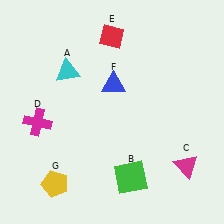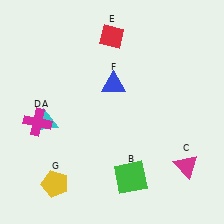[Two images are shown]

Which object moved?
The cyan triangle (A) moved down.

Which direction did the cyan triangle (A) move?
The cyan triangle (A) moved down.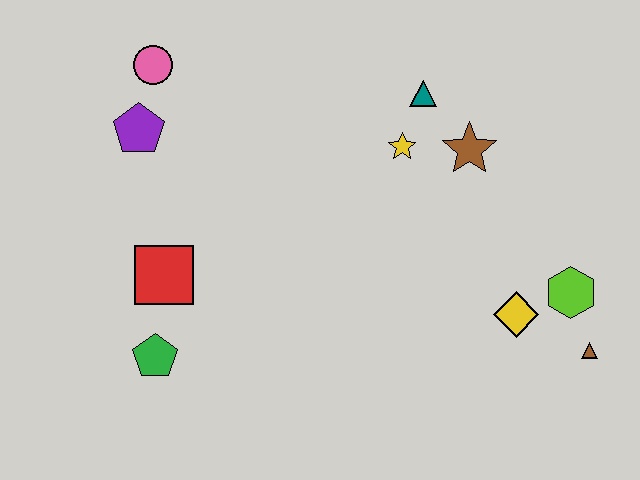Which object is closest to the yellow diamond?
The lime hexagon is closest to the yellow diamond.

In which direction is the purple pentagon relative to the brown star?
The purple pentagon is to the left of the brown star.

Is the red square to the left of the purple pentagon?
No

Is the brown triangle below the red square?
Yes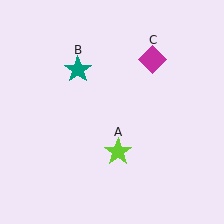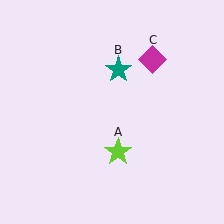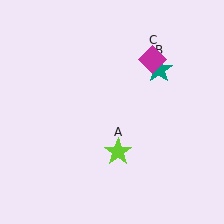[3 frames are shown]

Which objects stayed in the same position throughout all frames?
Lime star (object A) and magenta diamond (object C) remained stationary.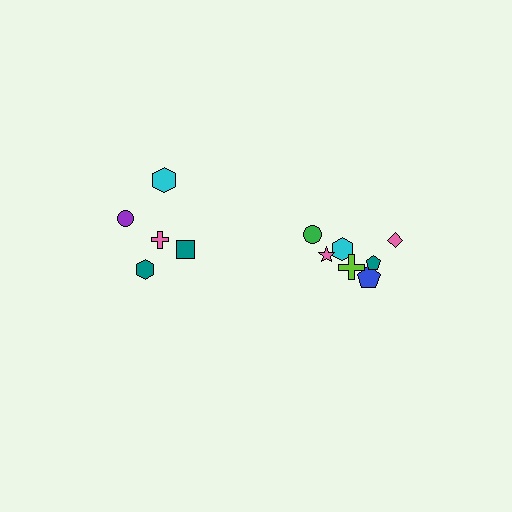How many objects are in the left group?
There are 5 objects.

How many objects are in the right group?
There are 7 objects.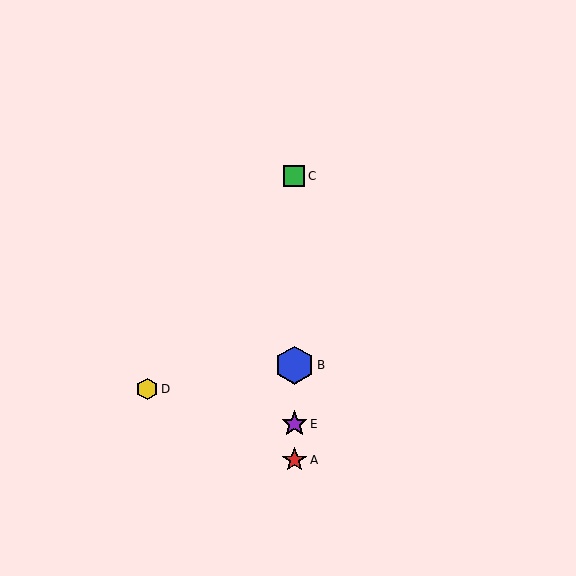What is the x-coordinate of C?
Object C is at x≈294.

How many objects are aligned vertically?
4 objects (A, B, C, E) are aligned vertically.